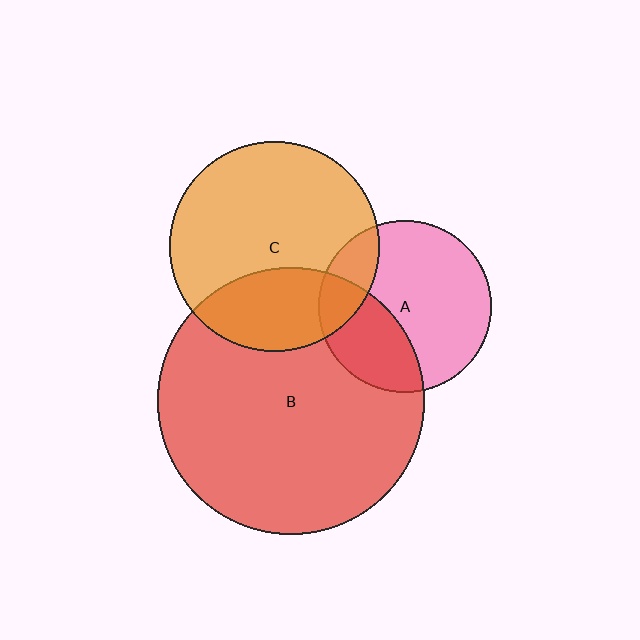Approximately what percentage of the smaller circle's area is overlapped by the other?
Approximately 20%.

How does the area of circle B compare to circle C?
Approximately 1.6 times.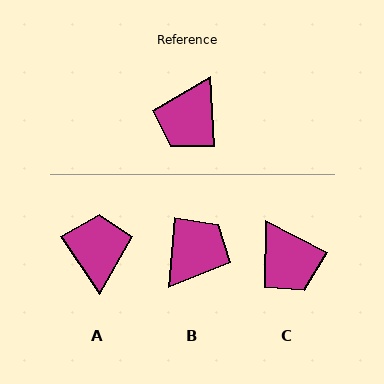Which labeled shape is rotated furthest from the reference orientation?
B, about 171 degrees away.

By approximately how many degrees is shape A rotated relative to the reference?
Approximately 150 degrees clockwise.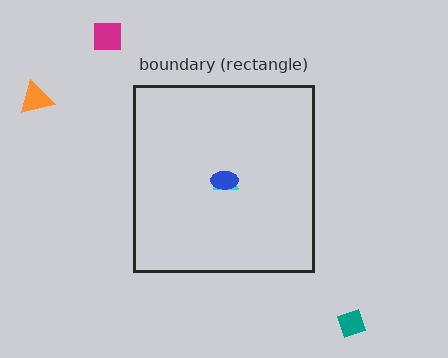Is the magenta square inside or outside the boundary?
Outside.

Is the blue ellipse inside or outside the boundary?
Inside.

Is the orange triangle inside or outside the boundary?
Outside.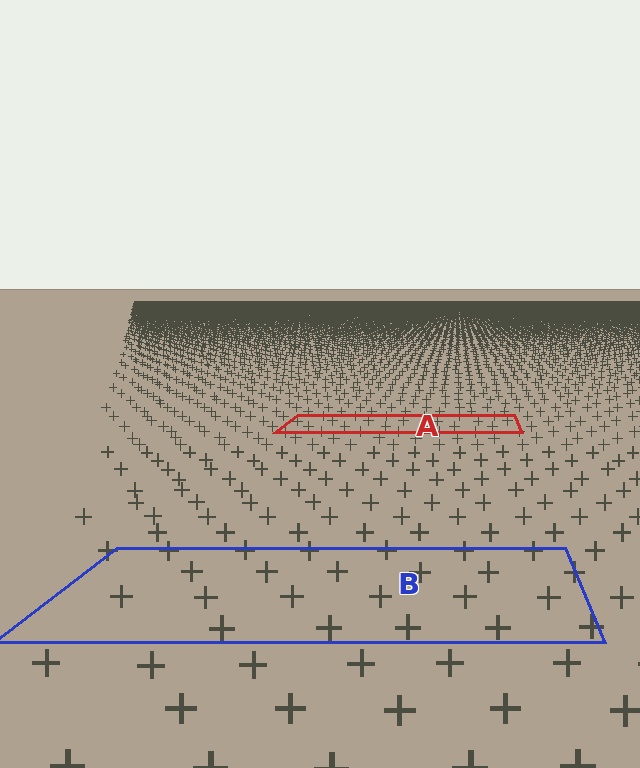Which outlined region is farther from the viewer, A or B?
Region A is farther from the viewer — the texture elements inside it appear smaller and more densely packed.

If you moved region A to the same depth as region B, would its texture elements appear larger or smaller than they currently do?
They would appear larger. At a closer depth, the same texture elements are projected at a bigger on-screen size.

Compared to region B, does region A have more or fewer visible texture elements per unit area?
Region A has more texture elements per unit area — they are packed more densely because it is farther away.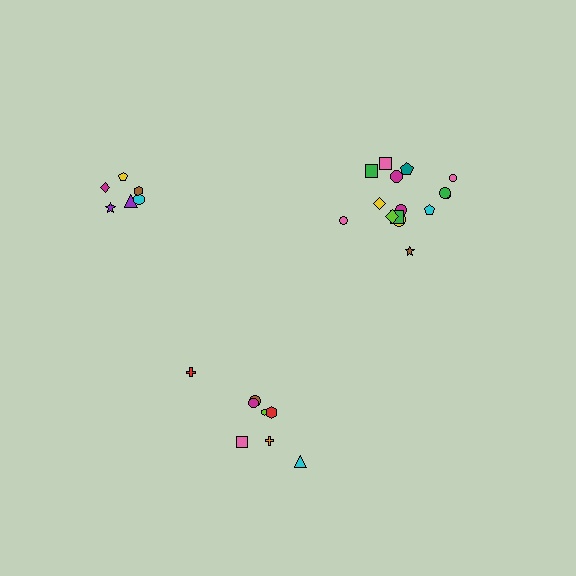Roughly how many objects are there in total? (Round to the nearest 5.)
Roughly 30 objects in total.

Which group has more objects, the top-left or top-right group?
The top-right group.